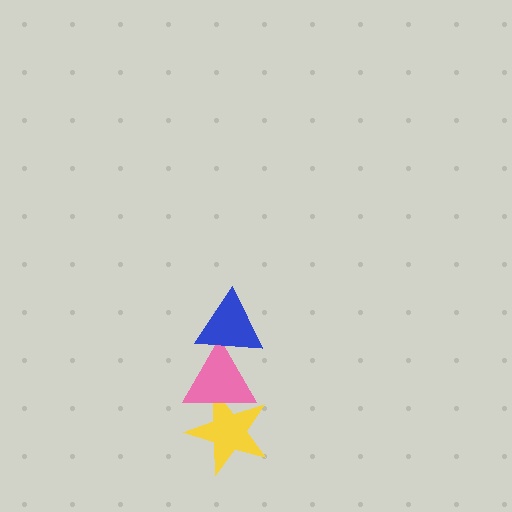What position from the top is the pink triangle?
The pink triangle is 2nd from the top.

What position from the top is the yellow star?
The yellow star is 3rd from the top.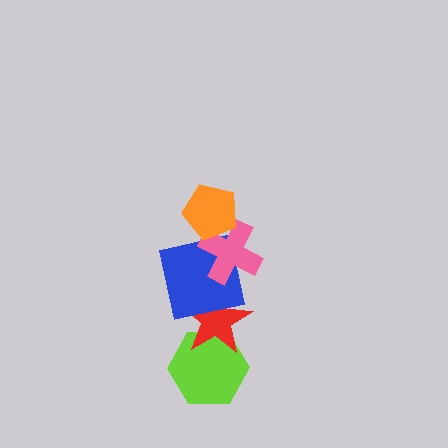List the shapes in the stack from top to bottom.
From top to bottom: the orange pentagon, the pink cross, the blue square, the red star, the lime hexagon.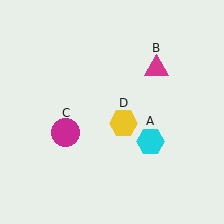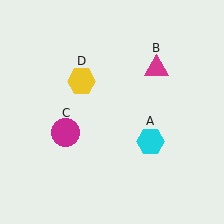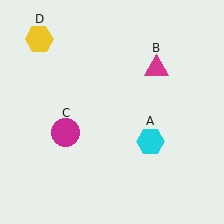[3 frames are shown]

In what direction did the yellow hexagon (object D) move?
The yellow hexagon (object D) moved up and to the left.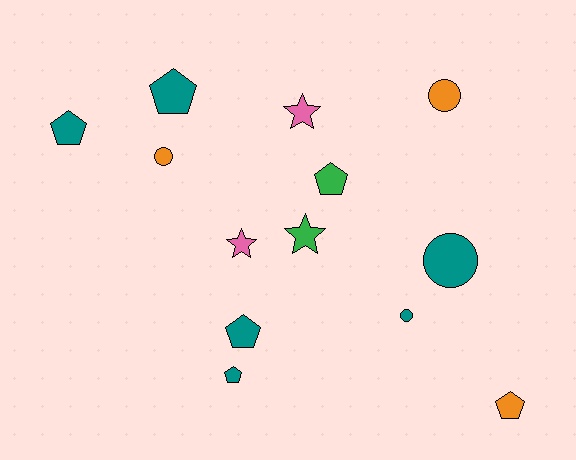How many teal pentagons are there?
There are 4 teal pentagons.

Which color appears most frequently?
Teal, with 6 objects.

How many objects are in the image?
There are 13 objects.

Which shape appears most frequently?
Pentagon, with 6 objects.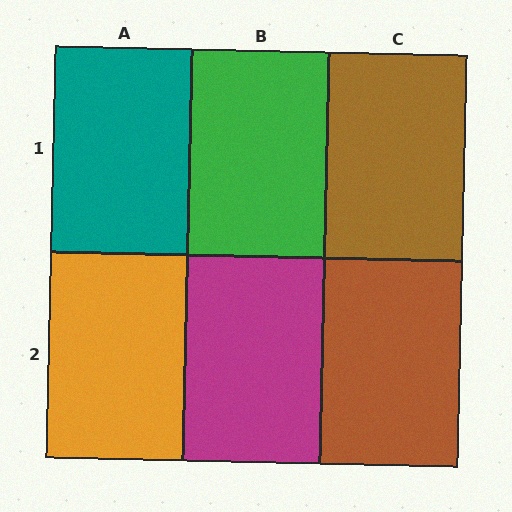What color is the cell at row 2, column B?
Magenta.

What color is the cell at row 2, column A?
Orange.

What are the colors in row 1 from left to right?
Teal, green, brown.